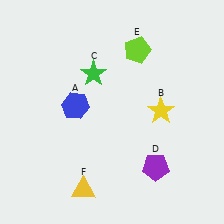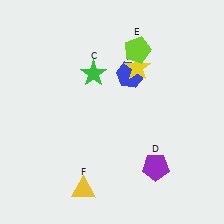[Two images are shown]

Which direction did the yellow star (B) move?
The yellow star (B) moved up.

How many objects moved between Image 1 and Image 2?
2 objects moved between the two images.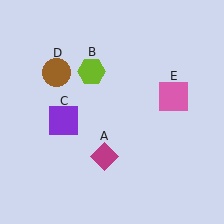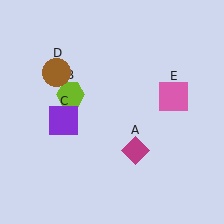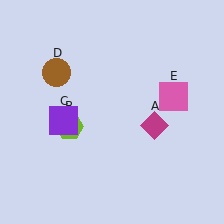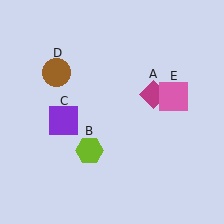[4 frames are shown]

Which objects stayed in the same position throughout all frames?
Purple square (object C) and brown circle (object D) and pink square (object E) remained stationary.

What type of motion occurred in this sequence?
The magenta diamond (object A), lime hexagon (object B) rotated counterclockwise around the center of the scene.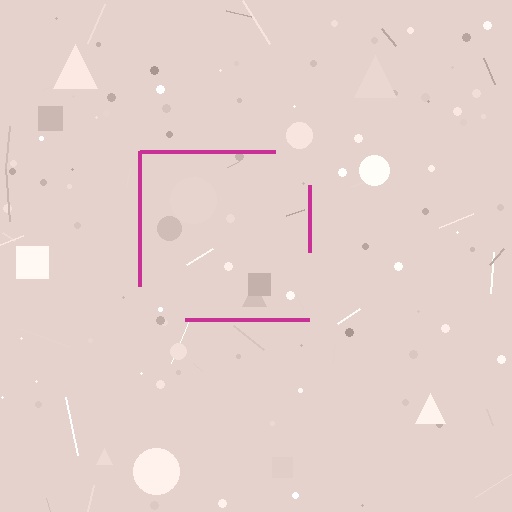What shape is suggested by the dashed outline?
The dashed outline suggests a square.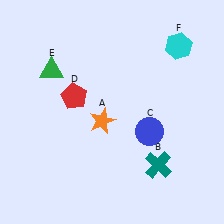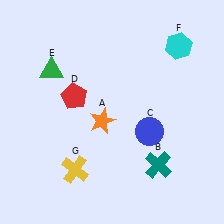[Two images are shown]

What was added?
A yellow cross (G) was added in Image 2.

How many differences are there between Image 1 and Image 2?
There is 1 difference between the two images.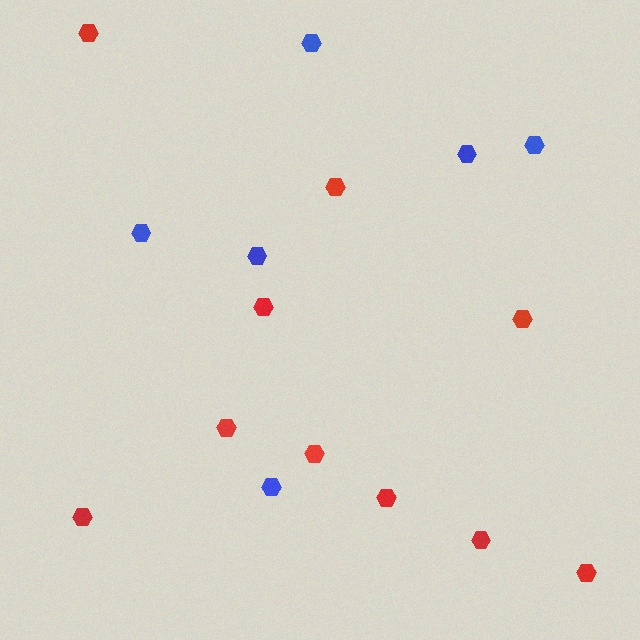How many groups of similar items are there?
There are 2 groups: one group of red hexagons (10) and one group of blue hexagons (6).